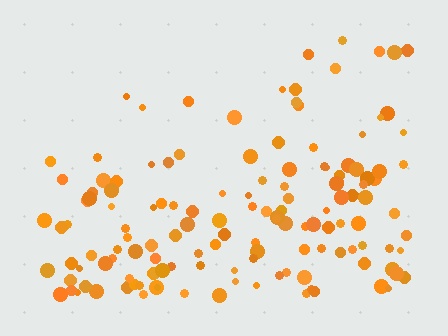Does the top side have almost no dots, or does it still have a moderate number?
Still a moderate number, just noticeably fewer than the bottom.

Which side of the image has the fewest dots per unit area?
The top.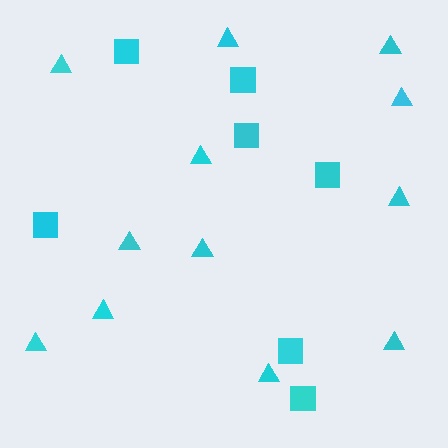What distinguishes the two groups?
There are 2 groups: one group of triangles (12) and one group of squares (7).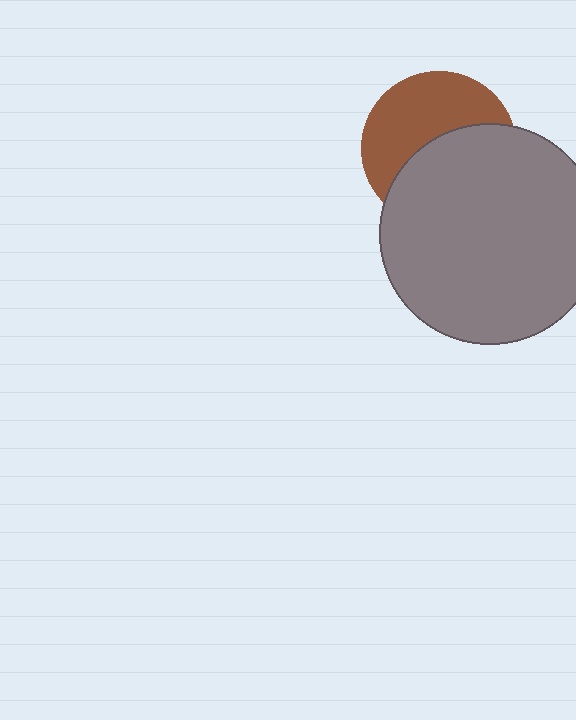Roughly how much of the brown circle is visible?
About half of it is visible (roughly 49%).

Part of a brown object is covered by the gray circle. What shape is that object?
It is a circle.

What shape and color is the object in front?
The object in front is a gray circle.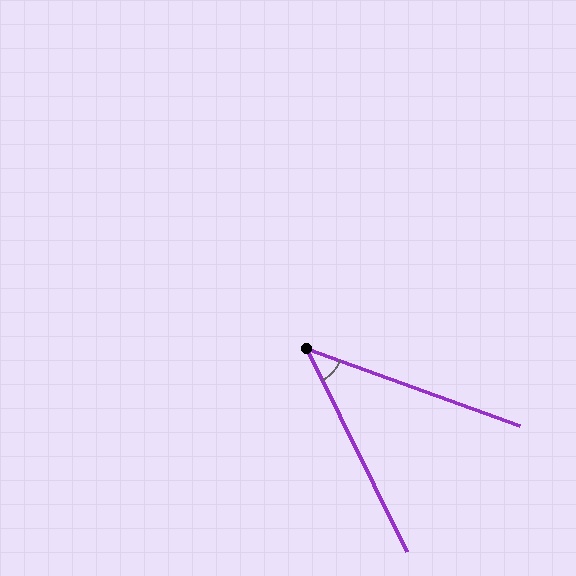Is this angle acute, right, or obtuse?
It is acute.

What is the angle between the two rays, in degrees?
Approximately 44 degrees.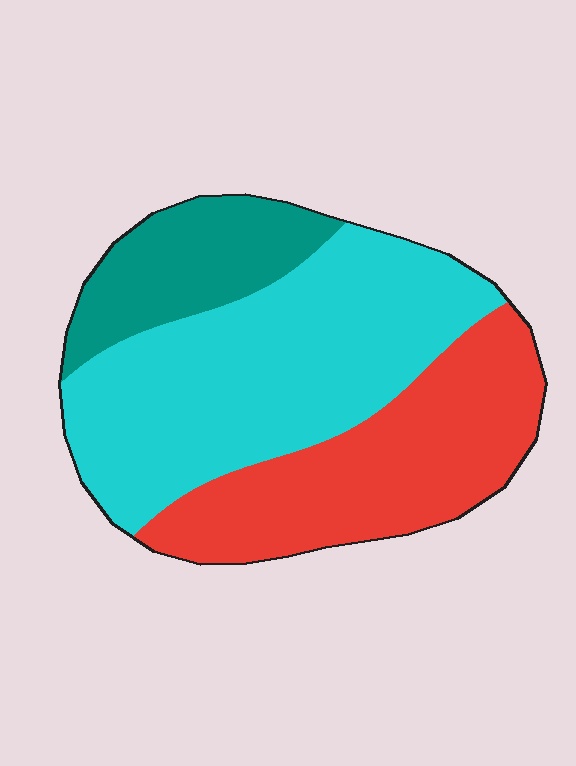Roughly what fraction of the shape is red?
Red covers around 35% of the shape.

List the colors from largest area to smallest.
From largest to smallest: cyan, red, teal.